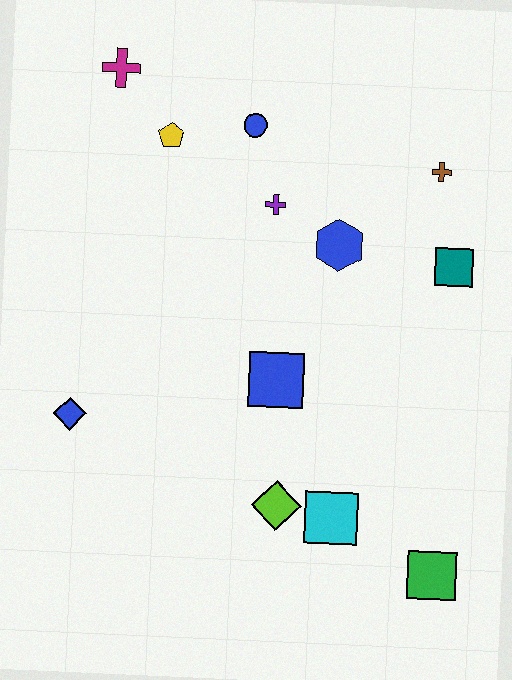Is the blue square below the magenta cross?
Yes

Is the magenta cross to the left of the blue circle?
Yes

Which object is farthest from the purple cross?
The green square is farthest from the purple cross.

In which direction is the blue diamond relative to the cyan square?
The blue diamond is to the left of the cyan square.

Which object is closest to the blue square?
The lime diamond is closest to the blue square.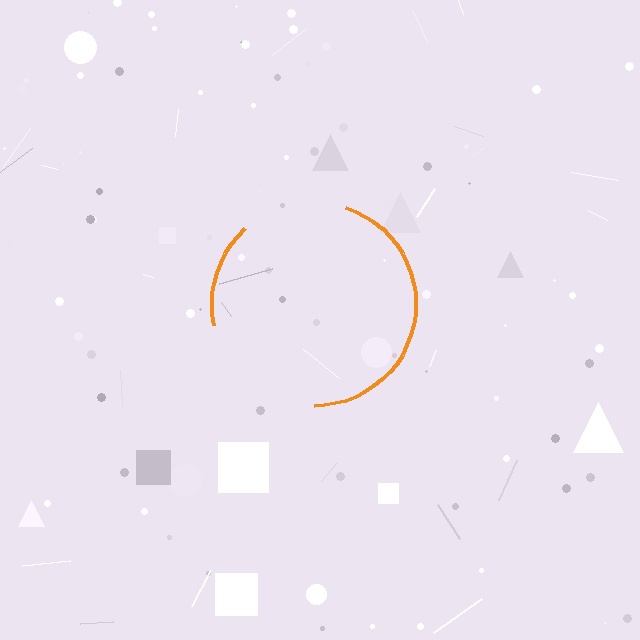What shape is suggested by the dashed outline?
The dashed outline suggests a circle.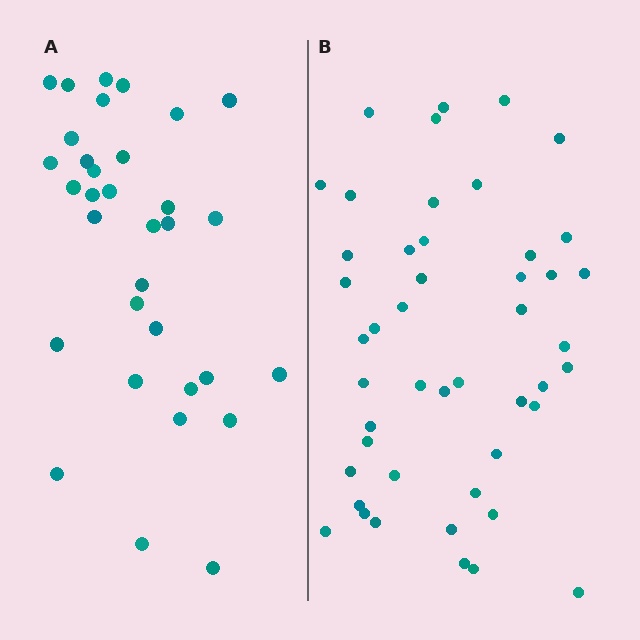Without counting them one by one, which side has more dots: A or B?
Region B (the right region) has more dots.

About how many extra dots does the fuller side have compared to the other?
Region B has approximately 15 more dots than region A.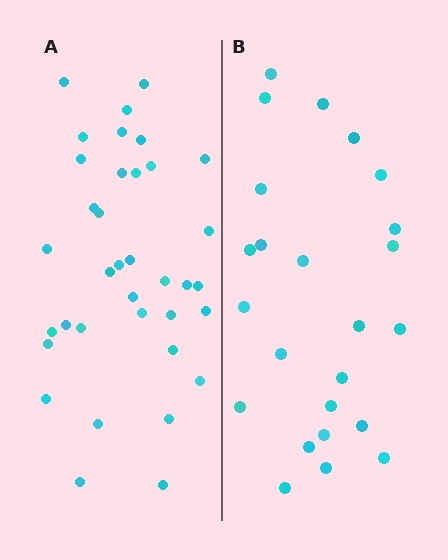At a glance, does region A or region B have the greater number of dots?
Region A (the left region) has more dots.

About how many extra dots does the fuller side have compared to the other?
Region A has roughly 12 or so more dots than region B.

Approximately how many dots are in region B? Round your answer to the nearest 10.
About 20 dots. (The exact count is 24, which rounds to 20.)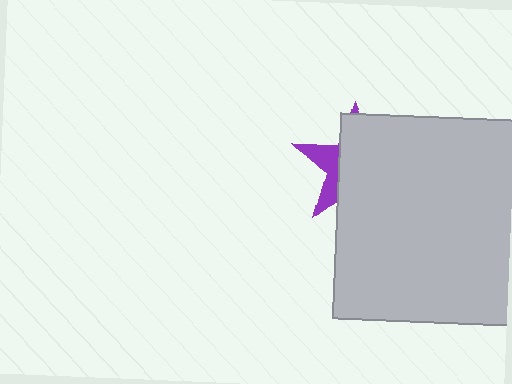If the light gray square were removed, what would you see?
You would see the complete purple star.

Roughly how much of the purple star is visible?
A small part of it is visible (roughly 30%).